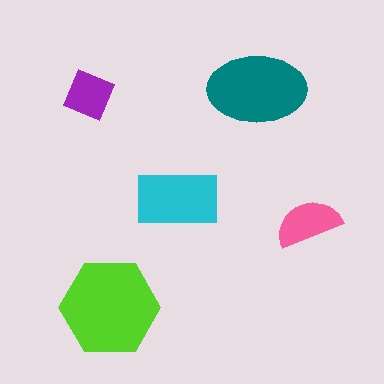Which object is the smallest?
The purple diamond.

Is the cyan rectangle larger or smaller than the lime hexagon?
Smaller.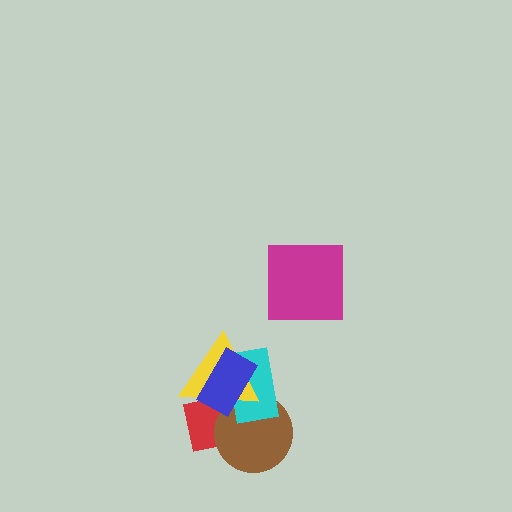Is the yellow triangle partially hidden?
Yes, it is partially covered by another shape.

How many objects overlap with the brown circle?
4 objects overlap with the brown circle.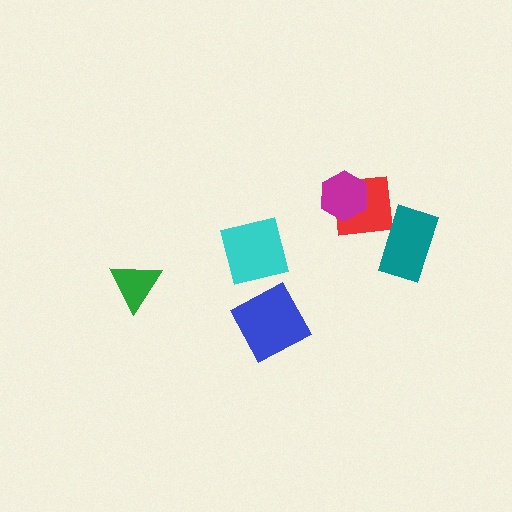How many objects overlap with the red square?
1 object overlaps with the red square.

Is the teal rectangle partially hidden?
No, no other shape covers it.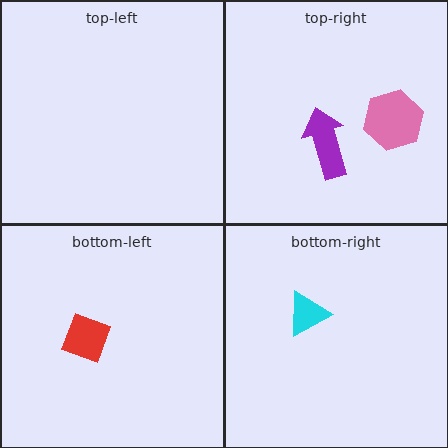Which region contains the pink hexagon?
The top-right region.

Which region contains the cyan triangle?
The bottom-right region.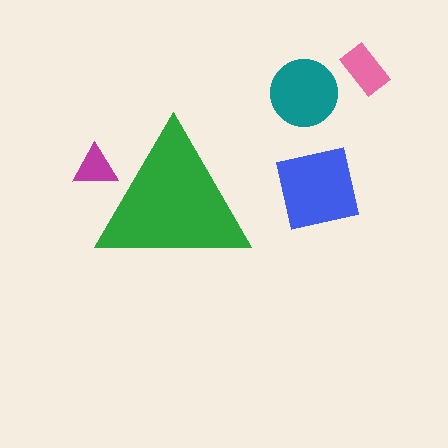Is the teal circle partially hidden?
No, the teal circle is fully visible.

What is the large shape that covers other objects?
A green triangle.